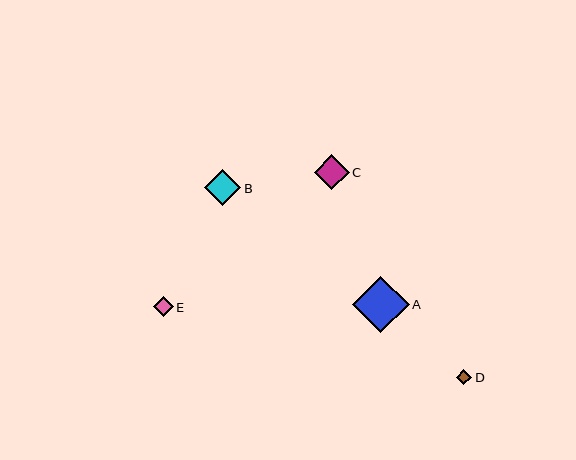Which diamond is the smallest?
Diamond D is the smallest with a size of approximately 15 pixels.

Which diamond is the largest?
Diamond A is the largest with a size of approximately 57 pixels.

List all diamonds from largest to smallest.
From largest to smallest: A, B, C, E, D.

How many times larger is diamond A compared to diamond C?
Diamond A is approximately 1.6 times the size of diamond C.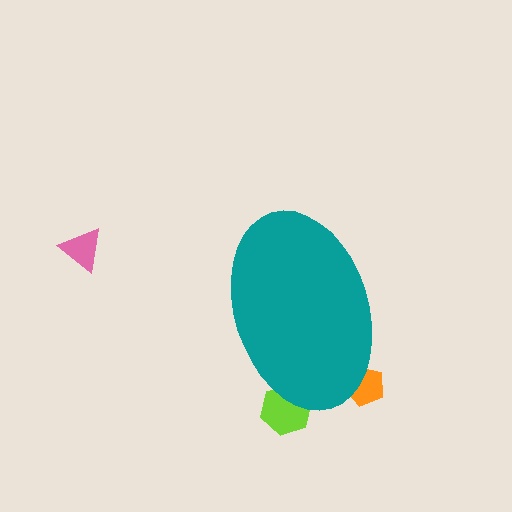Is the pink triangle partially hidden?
No, the pink triangle is fully visible.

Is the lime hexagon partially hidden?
Yes, the lime hexagon is partially hidden behind the teal ellipse.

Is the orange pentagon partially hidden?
Yes, the orange pentagon is partially hidden behind the teal ellipse.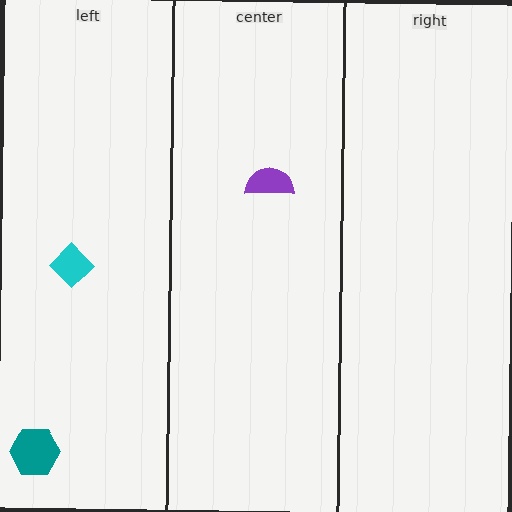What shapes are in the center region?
The purple semicircle.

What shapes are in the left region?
The teal hexagon, the cyan diamond.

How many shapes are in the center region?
1.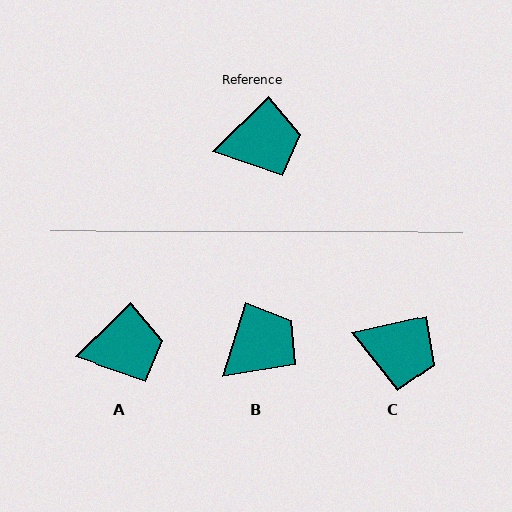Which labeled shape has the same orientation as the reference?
A.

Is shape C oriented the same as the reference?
No, it is off by about 32 degrees.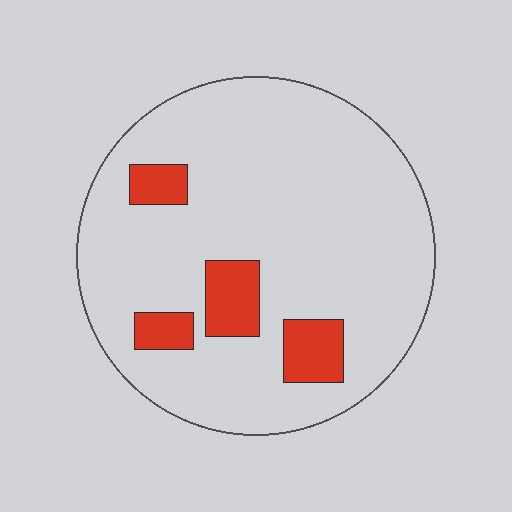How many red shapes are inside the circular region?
4.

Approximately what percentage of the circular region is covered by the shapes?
Approximately 15%.